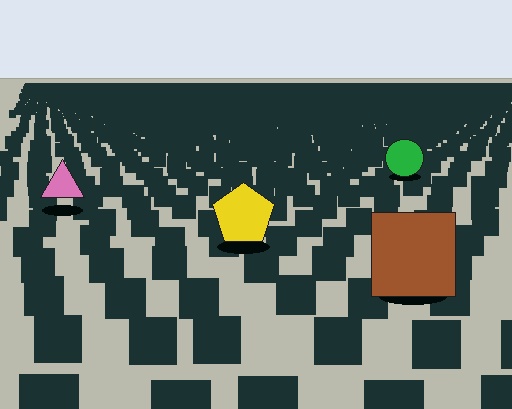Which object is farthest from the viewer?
The green circle is farthest from the viewer. It appears smaller and the ground texture around it is denser.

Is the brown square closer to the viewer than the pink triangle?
Yes. The brown square is closer — you can tell from the texture gradient: the ground texture is coarser near it.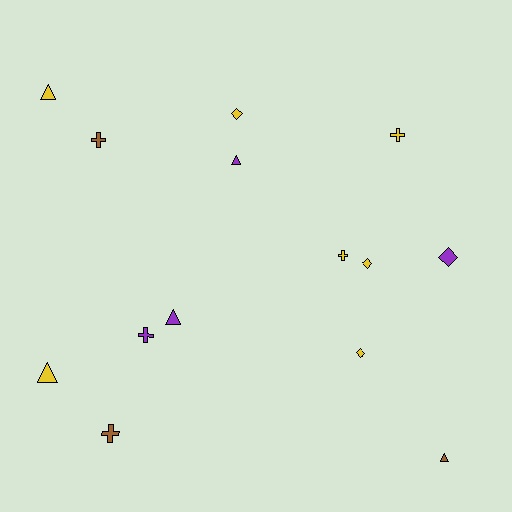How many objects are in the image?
There are 14 objects.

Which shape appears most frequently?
Triangle, with 5 objects.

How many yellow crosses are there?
There are 2 yellow crosses.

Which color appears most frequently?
Yellow, with 7 objects.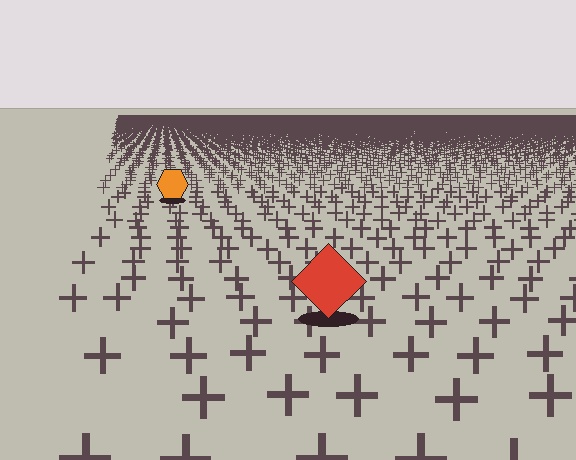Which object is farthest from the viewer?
The orange hexagon is farthest from the viewer. It appears smaller and the ground texture around it is denser.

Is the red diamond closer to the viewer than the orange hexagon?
Yes. The red diamond is closer — you can tell from the texture gradient: the ground texture is coarser near it.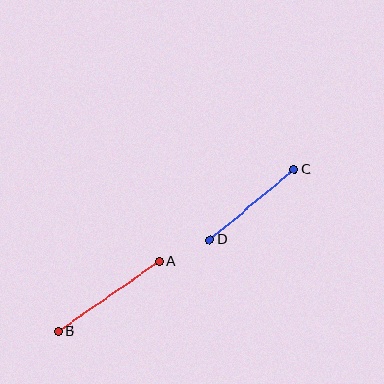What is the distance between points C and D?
The distance is approximately 110 pixels.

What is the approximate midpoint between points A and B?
The midpoint is at approximately (109, 296) pixels.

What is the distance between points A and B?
The distance is approximately 123 pixels.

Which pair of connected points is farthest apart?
Points A and B are farthest apart.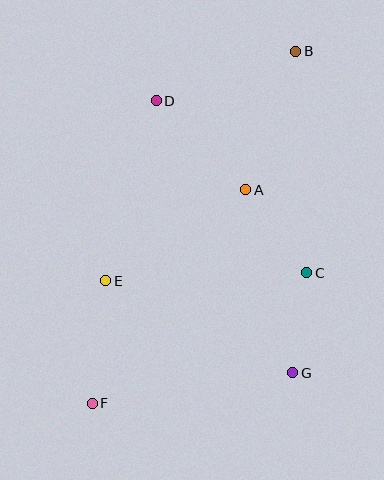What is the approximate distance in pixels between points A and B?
The distance between A and B is approximately 147 pixels.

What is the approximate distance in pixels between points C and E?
The distance between C and E is approximately 201 pixels.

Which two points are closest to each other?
Points C and G are closest to each other.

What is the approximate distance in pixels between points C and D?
The distance between C and D is approximately 229 pixels.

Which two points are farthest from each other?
Points B and F are farthest from each other.